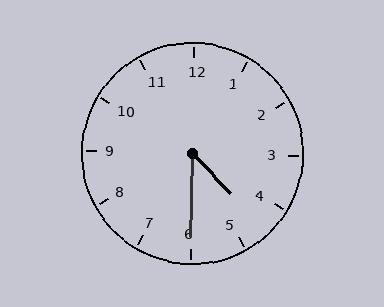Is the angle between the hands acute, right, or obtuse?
It is acute.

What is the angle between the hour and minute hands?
Approximately 45 degrees.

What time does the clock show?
4:30.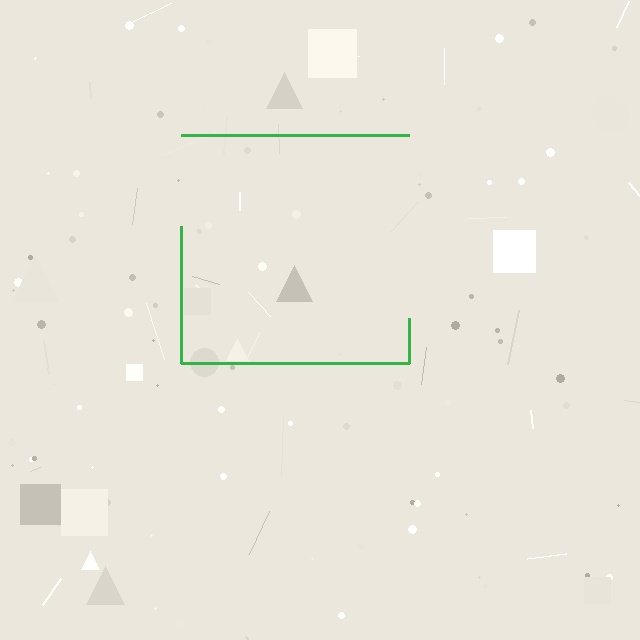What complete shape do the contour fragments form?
The contour fragments form a square.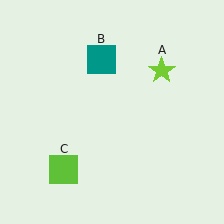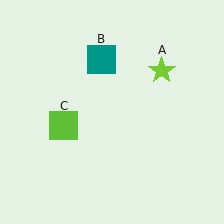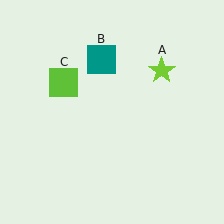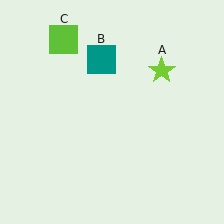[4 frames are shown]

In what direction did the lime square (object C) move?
The lime square (object C) moved up.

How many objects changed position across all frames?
1 object changed position: lime square (object C).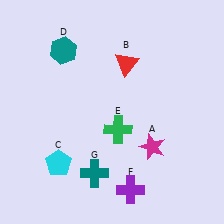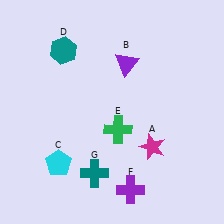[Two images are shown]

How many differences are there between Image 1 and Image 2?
There is 1 difference between the two images.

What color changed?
The triangle (B) changed from red in Image 1 to purple in Image 2.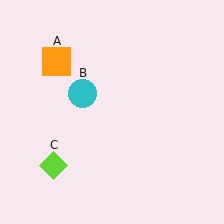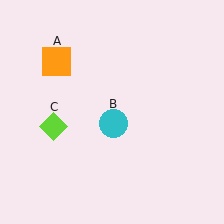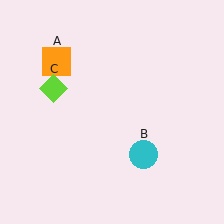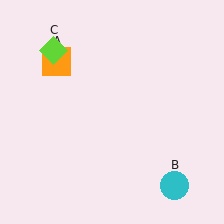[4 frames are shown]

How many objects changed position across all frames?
2 objects changed position: cyan circle (object B), lime diamond (object C).